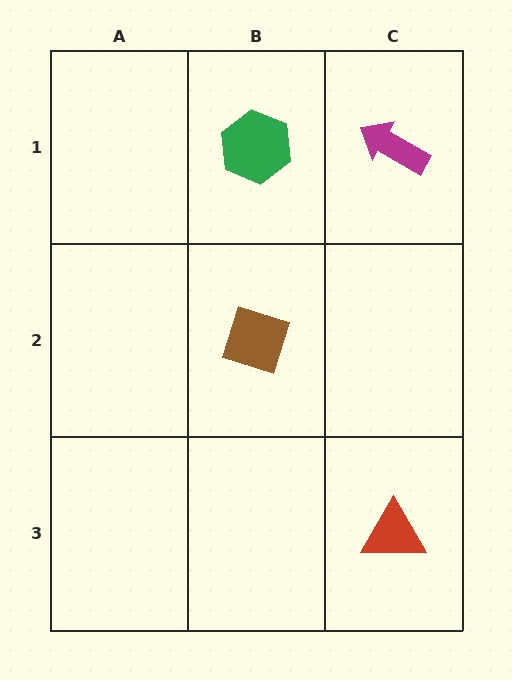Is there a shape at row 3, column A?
No, that cell is empty.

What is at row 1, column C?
A magenta arrow.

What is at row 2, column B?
A brown diamond.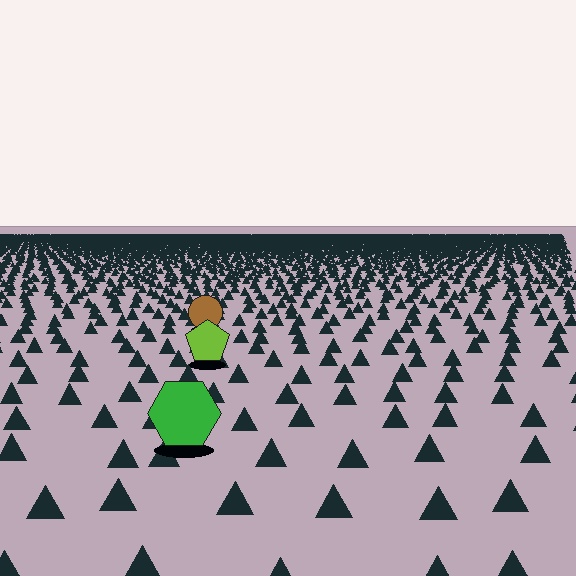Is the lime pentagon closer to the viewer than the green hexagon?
No. The green hexagon is closer — you can tell from the texture gradient: the ground texture is coarser near it.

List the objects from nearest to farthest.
From nearest to farthest: the green hexagon, the lime pentagon, the brown circle.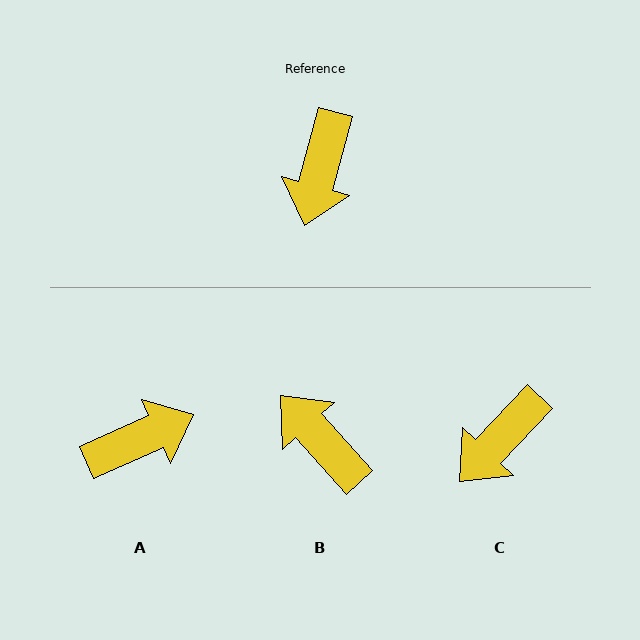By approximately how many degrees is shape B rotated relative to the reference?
Approximately 123 degrees clockwise.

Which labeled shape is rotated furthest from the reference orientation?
A, about 130 degrees away.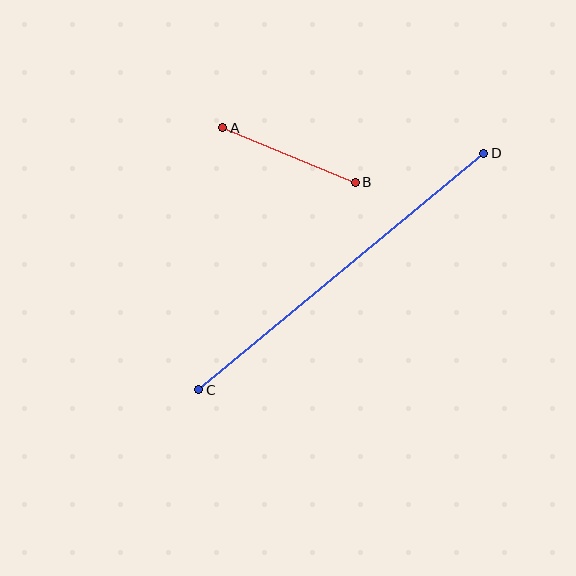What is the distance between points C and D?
The distance is approximately 370 pixels.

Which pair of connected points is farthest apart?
Points C and D are farthest apart.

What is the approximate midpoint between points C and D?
The midpoint is at approximately (341, 272) pixels.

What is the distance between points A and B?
The distance is approximately 143 pixels.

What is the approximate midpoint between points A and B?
The midpoint is at approximately (289, 155) pixels.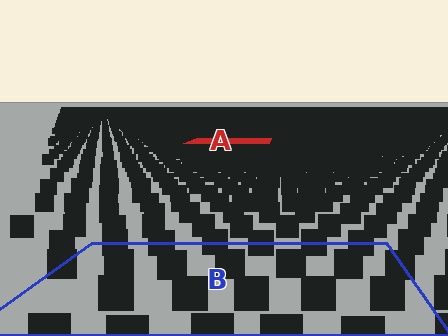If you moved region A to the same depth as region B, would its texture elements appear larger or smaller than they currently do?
They would appear larger. At a closer depth, the same texture elements are projected at a bigger on-screen size.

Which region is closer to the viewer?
Region B is closer. The texture elements there are larger and more spread out.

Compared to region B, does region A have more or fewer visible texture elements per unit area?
Region A has more texture elements per unit area — they are packed more densely because it is farther away.